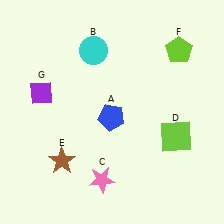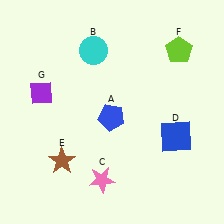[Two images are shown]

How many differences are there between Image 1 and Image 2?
There is 1 difference between the two images.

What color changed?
The square (D) changed from lime in Image 1 to blue in Image 2.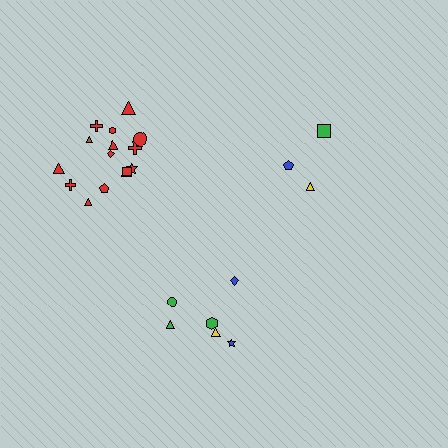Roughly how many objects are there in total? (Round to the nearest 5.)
Roughly 25 objects in total.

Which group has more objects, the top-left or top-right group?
The top-left group.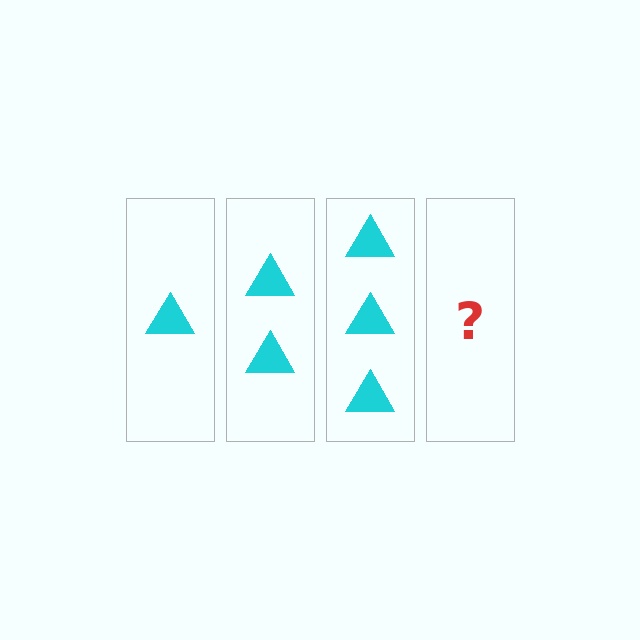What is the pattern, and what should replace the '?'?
The pattern is that each step adds one more triangle. The '?' should be 4 triangles.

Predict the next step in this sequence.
The next step is 4 triangles.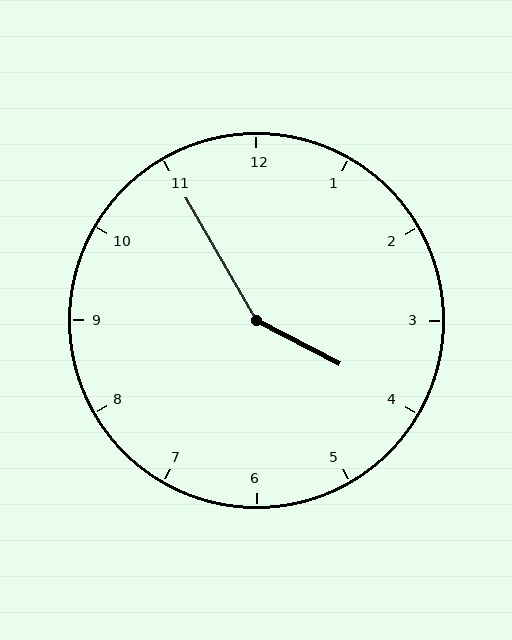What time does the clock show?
3:55.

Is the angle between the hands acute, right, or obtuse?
It is obtuse.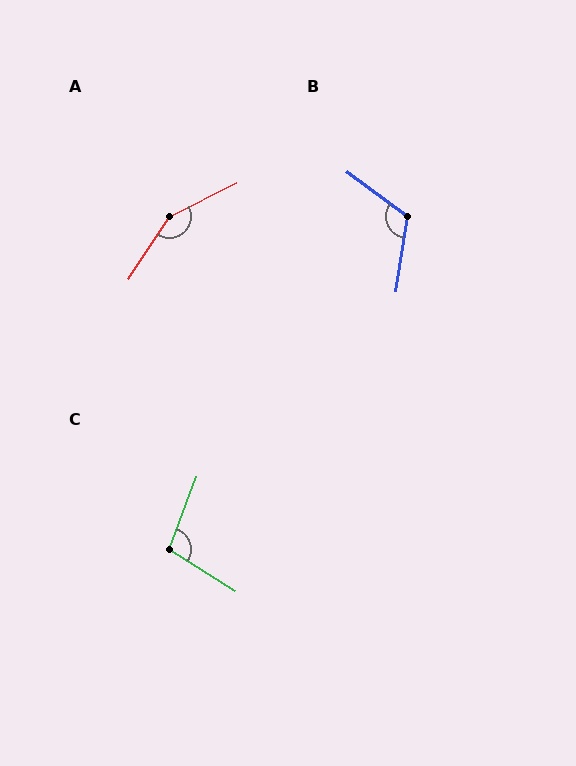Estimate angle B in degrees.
Approximately 118 degrees.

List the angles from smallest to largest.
C (101°), B (118°), A (150°).